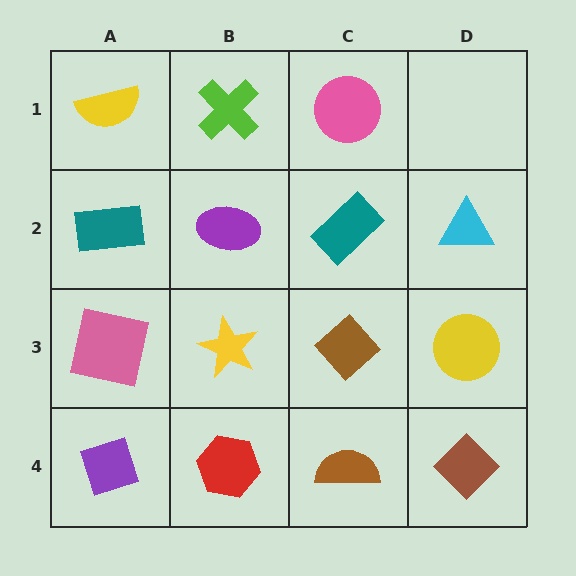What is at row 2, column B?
A purple ellipse.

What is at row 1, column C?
A pink circle.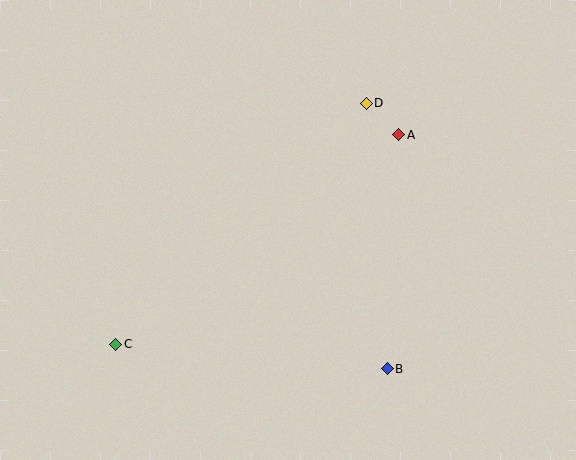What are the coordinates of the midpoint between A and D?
The midpoint between A and D is at (382, 119).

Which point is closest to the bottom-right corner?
Point B is closest to the bottom-right corner.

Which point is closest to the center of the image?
Point A at (399, 135) is closest to the center.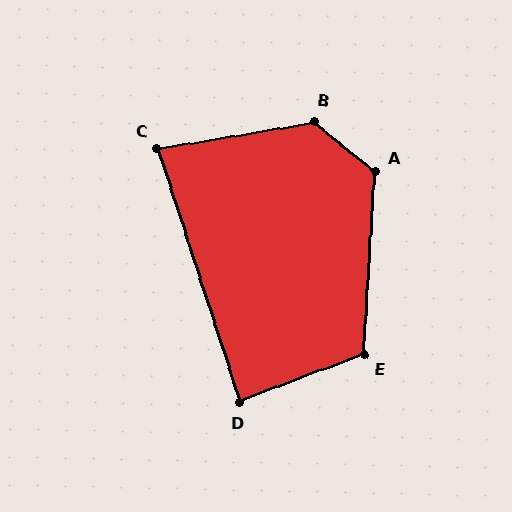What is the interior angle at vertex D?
Approximately 87 degrees (approximately right).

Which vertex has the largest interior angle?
B, at approximately 131 degrees.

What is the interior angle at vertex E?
Approximately 114 degrees (obtuse).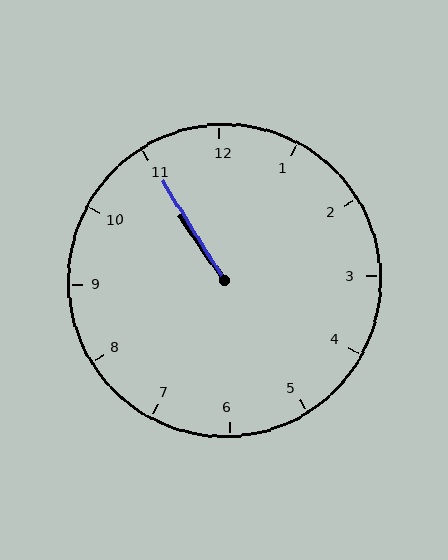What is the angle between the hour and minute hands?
Approximately 2 degrees.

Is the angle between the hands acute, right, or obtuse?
It is acute.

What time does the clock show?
10:55.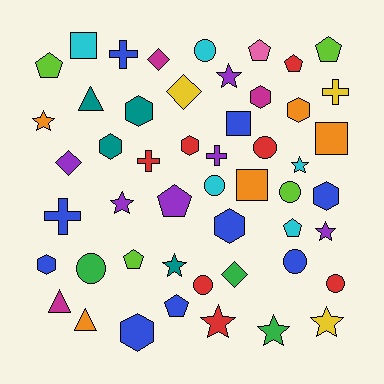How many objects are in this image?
There are 50 objects.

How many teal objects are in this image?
There are 4 teal objects.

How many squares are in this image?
There are 4 squares.